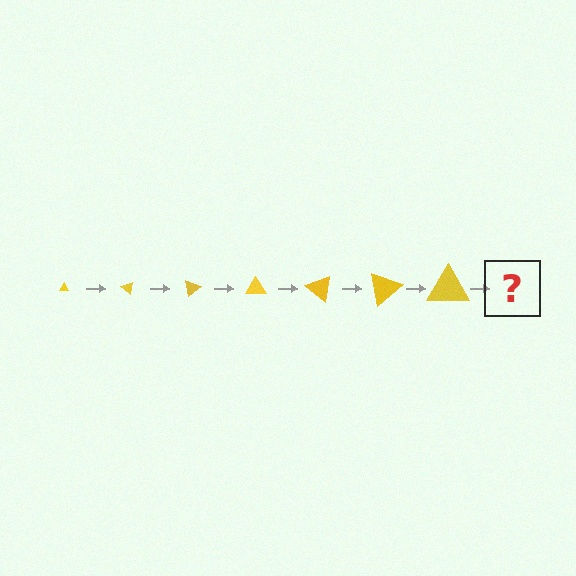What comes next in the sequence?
The next element should be a triangle, larger than the previous one and rotated 280 degrees from the start.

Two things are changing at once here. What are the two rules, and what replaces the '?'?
The two rules are that the triangle grows larger each step and it rotates 40 degrees each step. The '?' should be a triangle, larger than the previous one and rotated 280 degrees from the start.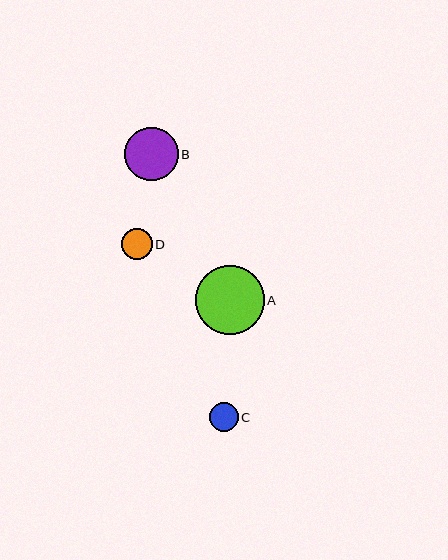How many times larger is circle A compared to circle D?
Circle A is approximately 2.2 times the size of circle D.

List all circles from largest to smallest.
From largest to smallest: A, B, D, C.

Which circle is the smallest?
Circle C is the smallest with a size of approximately 29 pixels.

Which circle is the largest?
Circle A is the largest with a size of approximately 69 pixels.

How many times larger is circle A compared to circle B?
Circle A is approximately 1.3 times the size of circle B.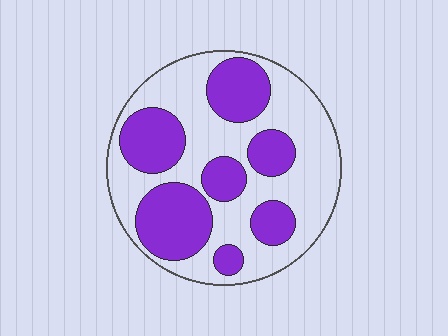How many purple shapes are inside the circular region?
7.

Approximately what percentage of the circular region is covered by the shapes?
Approximately 40%.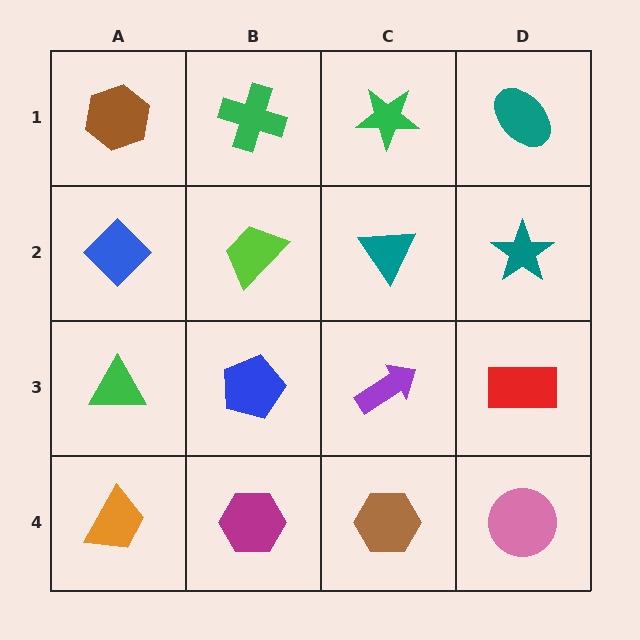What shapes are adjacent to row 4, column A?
A green triangle (row 3, column A), a magenta hexagon (row 4, column B).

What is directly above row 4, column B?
A blue pentagon.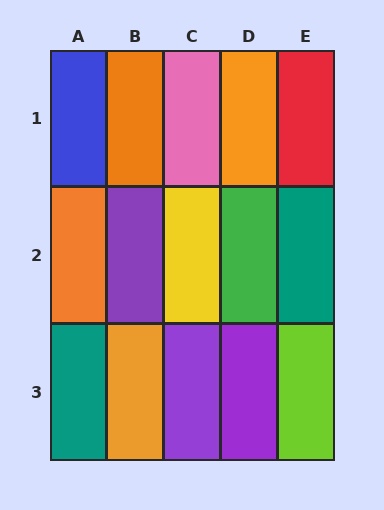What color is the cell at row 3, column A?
Teal.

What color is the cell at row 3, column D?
Purple.